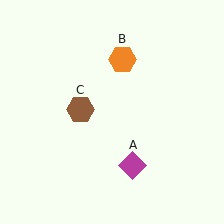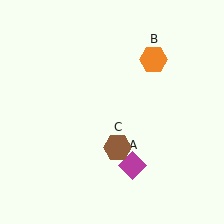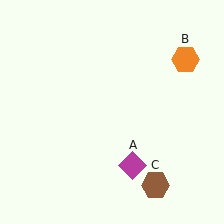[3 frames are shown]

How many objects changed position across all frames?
2 objects changed position: orange hexagon (object B), brown hexagon (object C).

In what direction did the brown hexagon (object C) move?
The brown hexagon (object C) moved down and to the right.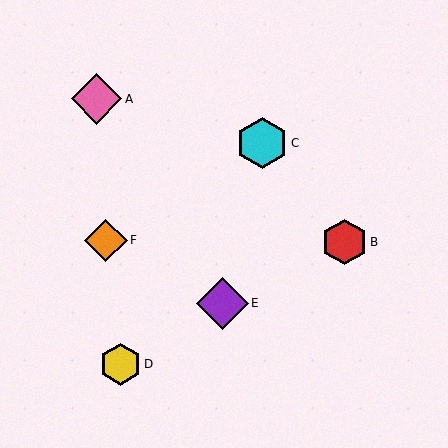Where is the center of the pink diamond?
The center of the pink diamond is at (96, 99).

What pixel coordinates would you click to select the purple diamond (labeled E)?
Click at (222, 303) to select the purple diamond E.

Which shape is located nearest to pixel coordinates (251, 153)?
The cyan hexagon (labeled C) at (262, 143) is nearest to that location.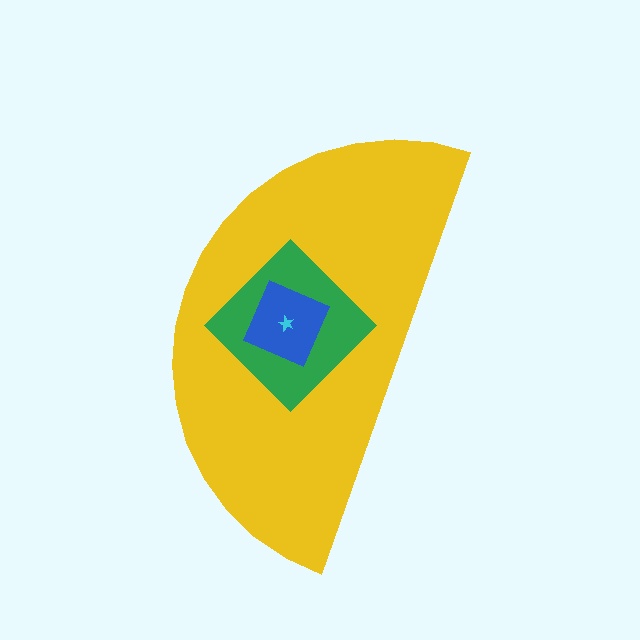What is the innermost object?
The cyan star.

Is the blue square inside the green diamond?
Yes.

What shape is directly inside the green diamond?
The blue square.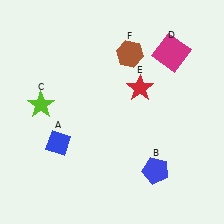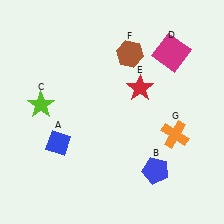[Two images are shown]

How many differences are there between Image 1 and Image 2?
There is 1 difference between the two images.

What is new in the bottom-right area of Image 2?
An orange cross (G) was added in the bottom-right area of Image 2.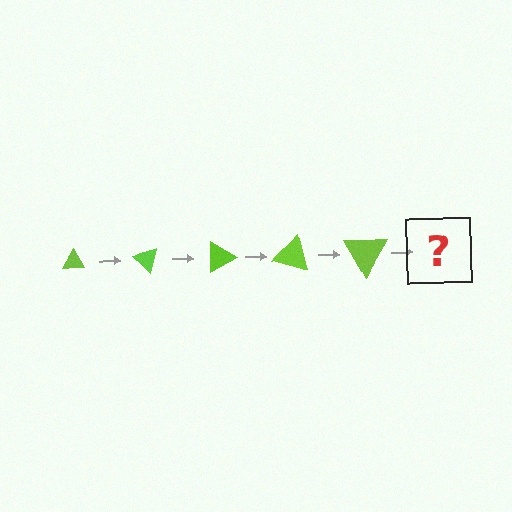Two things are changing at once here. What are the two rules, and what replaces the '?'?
The two rules are that the triangle grows larger each step and it rotates 45 degrees each step. The '?' should be a triangle, larger than the previous one and rotated 225 degrees from the start.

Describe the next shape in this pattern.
It should be a triangle, larger than the previous one and rotated 225 degrees from the start.